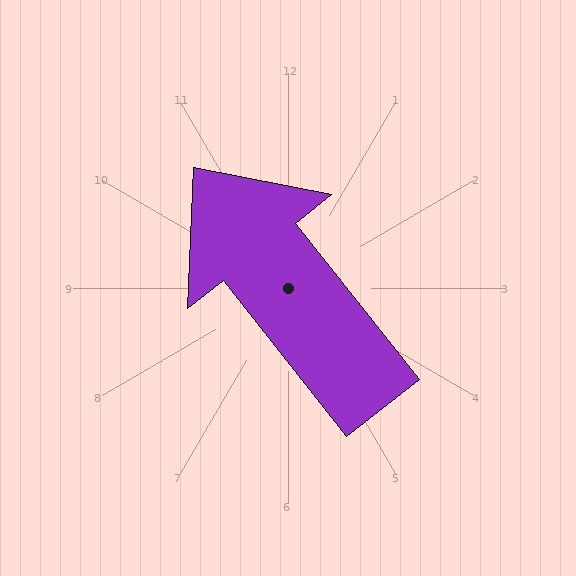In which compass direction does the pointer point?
Northwest.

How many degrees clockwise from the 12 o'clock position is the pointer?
Approximately 322 degrees.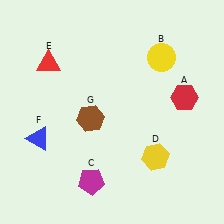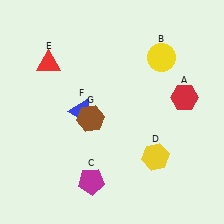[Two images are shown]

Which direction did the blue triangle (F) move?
The blue triangle (F) moved right.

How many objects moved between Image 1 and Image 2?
1 object moved between the two images.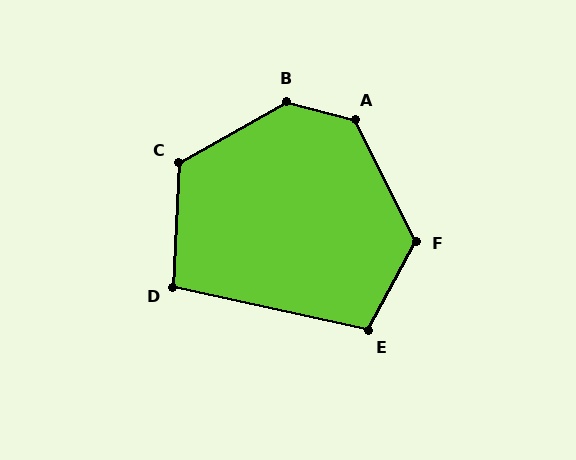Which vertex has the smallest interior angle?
D, at approximately 100 degrees.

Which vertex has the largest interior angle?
B, at approximately 135 degrees.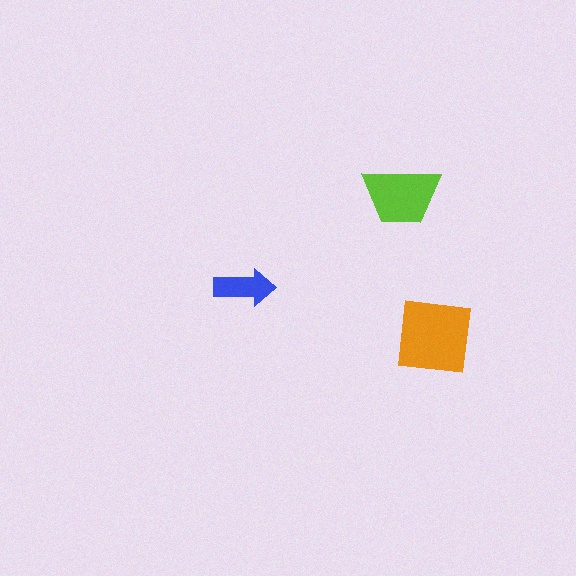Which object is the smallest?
The blue arrow.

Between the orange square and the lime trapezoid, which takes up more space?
The orange square.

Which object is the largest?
The orange square.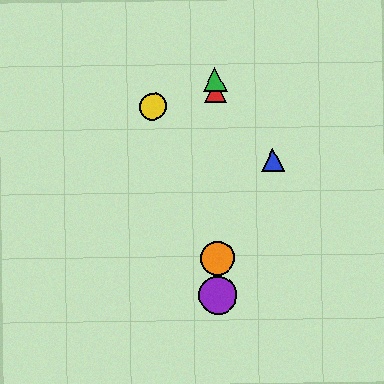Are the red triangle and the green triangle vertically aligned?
Yes, both are at x≈215.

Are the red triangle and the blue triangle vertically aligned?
No, the red triangle is at x≈215 and the blue triangle is at x≈273.